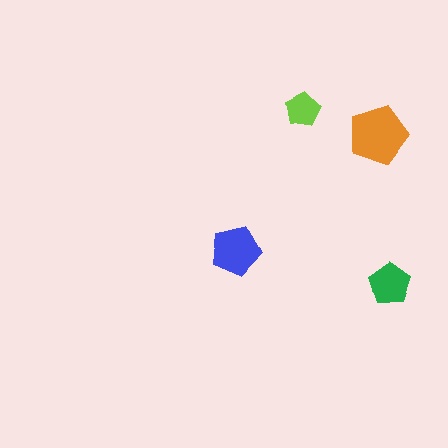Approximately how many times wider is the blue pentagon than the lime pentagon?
About 1.5 times wider.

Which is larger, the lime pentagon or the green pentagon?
The green one.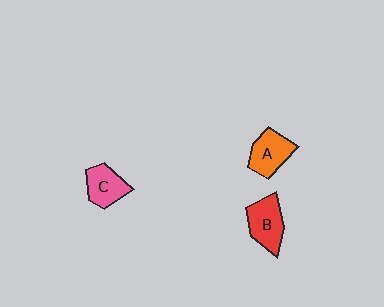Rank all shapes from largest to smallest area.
From largest to smallest: B (red), A (orange), C (pink).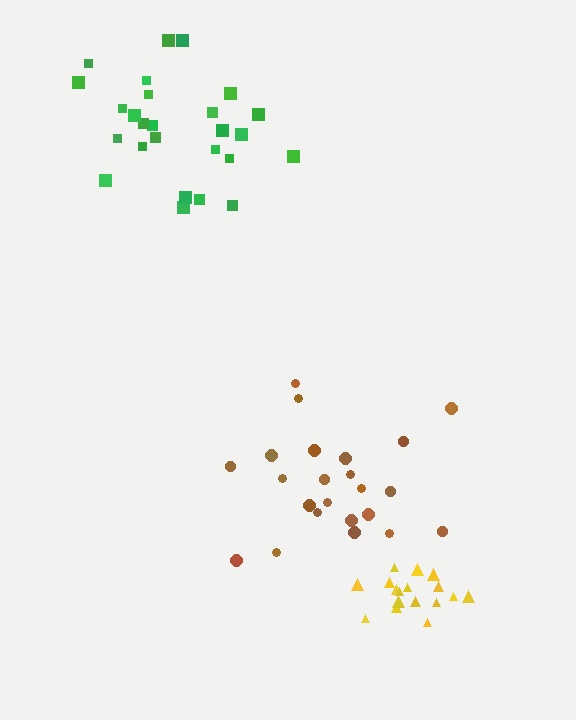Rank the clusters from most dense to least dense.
yellow, green, brown.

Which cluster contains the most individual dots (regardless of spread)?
Green (26).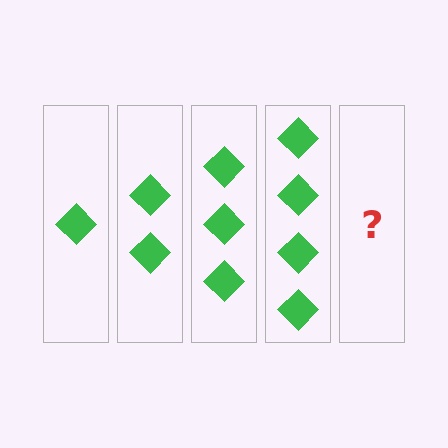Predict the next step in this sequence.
The next step is 5 diamonds.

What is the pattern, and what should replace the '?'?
The pattern is that each step adds one more diamond. The '?' should be 5 diamonds.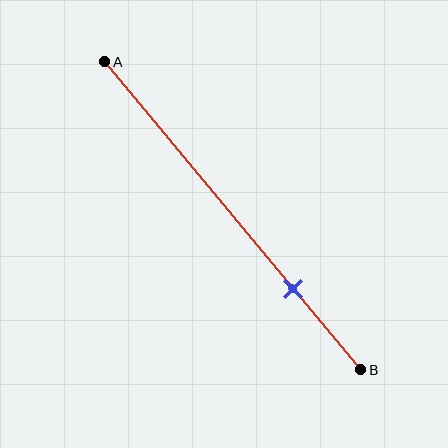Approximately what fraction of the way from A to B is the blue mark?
The blue mark is approximately 75% of the way from A to B.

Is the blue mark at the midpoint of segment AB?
No, the mark is at about 75% from A, not at the 50% midpoint.